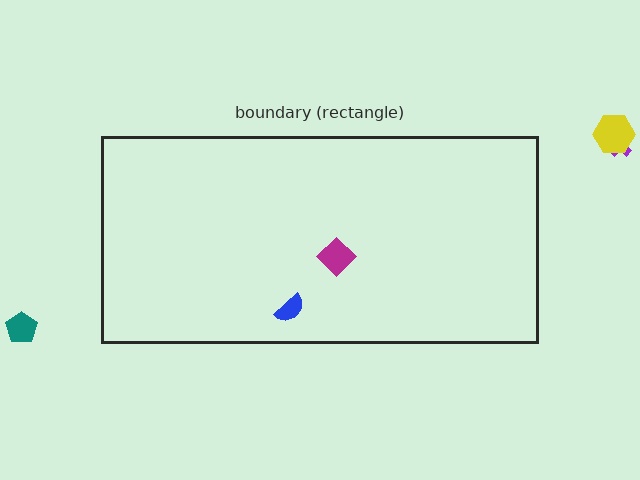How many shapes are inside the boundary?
2 inside, 3 outside.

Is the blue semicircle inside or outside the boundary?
Inside.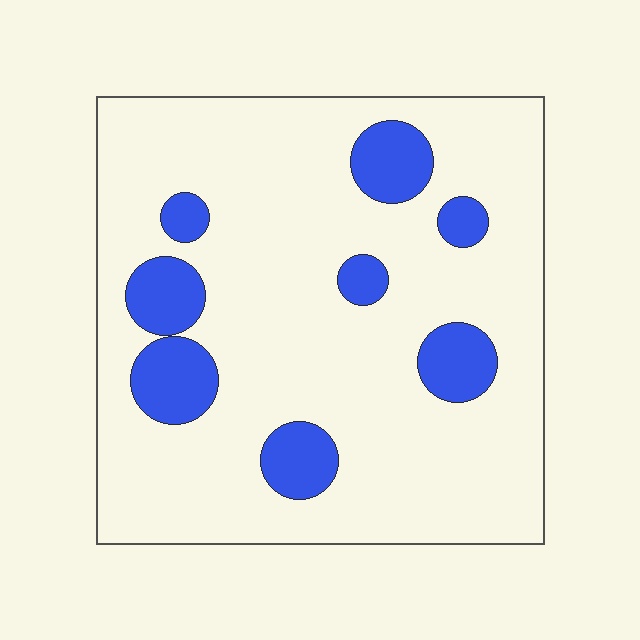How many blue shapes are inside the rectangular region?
8.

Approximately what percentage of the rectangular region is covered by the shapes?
Approximately 15%.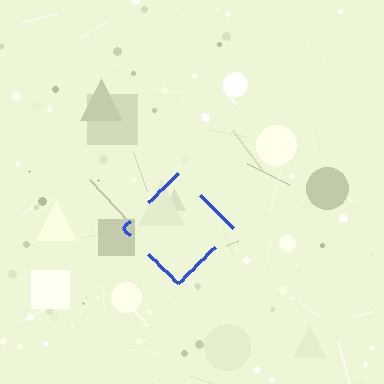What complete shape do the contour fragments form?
The contour fragments form a diamond.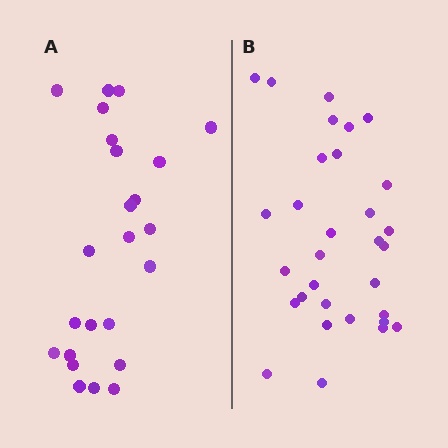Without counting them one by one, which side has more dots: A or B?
Region B (the right region) has more dots.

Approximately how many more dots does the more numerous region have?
Region B has roughly 8 or so more dots than region A.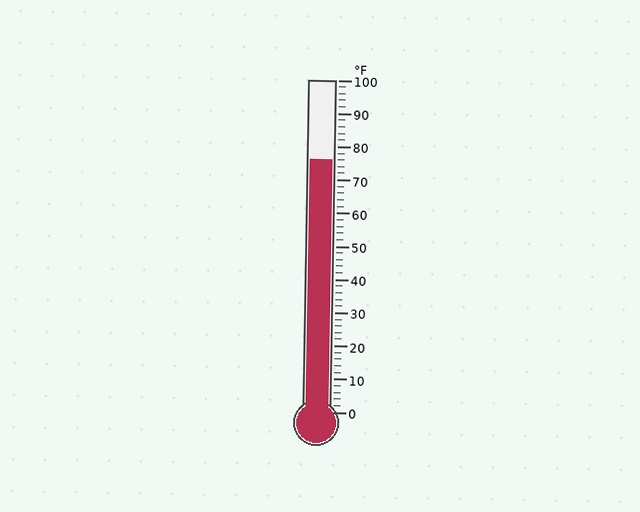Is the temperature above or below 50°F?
The temperature is above 50°F.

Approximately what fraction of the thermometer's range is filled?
The thermometer is filled to approximately 75% of its range.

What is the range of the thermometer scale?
The thermometer scale ranges from 0°F to 100°F.